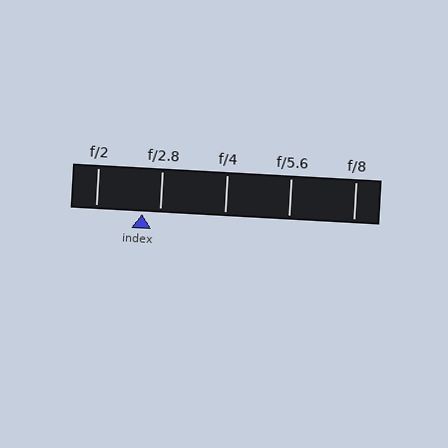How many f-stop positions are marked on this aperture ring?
There are 5 f-stop positions marked.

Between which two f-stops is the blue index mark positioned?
The index mark is between f/2 and f/2.8.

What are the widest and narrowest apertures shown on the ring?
The widest aperture shown is f/2 and the narrowest is f/8.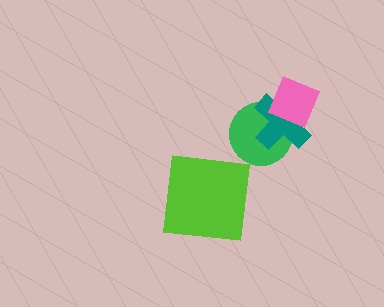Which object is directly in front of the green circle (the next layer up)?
The teal cross is directly in front of the green circle.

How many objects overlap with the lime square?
0 objects overlap with the lime square.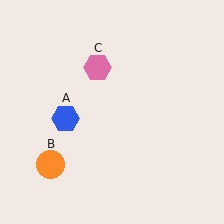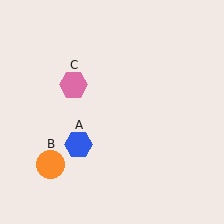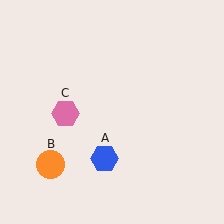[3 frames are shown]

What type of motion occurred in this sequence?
The blue hexagon (object A), pink hexagon (object C) rotated counterclockwise around the center of the scene.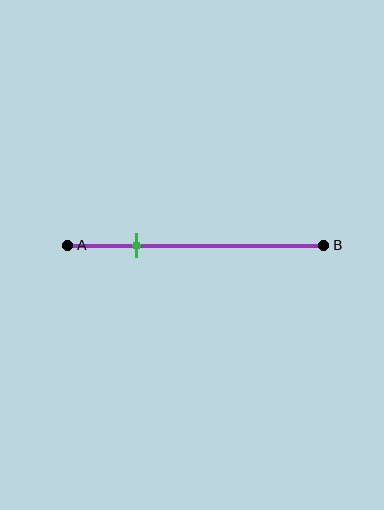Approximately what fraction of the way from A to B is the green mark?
The green mark is approximately 25% of the way from A to B.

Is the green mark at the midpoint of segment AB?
No, the mark is at about 25% from A, not at the 50% midpoint.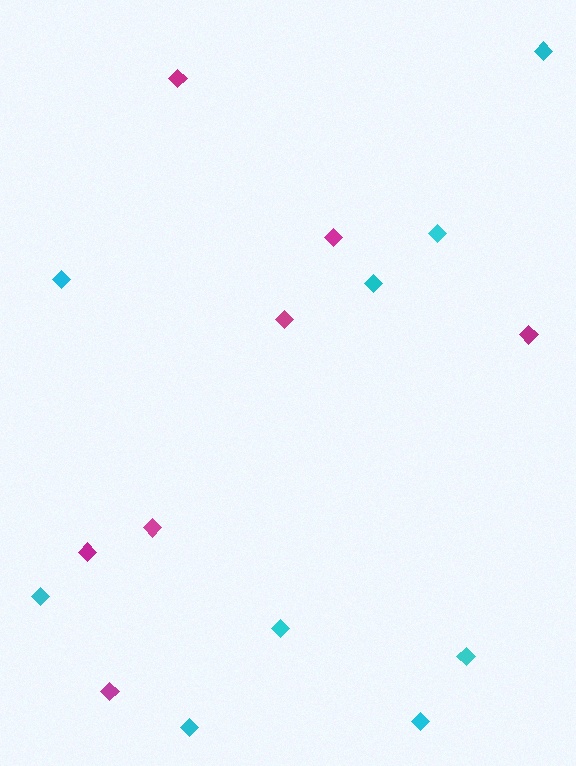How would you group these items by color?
There are 2 groups: one group of cyan diamonds (9) and one group of magenta diamonds (7).